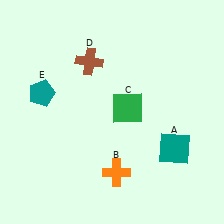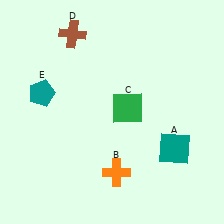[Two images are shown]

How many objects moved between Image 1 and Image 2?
1 object moved between the two images.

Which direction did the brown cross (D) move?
The brown cross (D) moved up.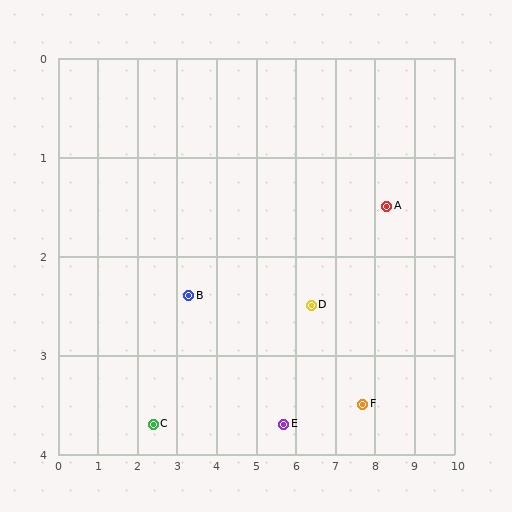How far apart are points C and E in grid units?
Points C and E are about 3.3 grid units apart.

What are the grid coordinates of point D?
Point D is at approximately (6.4, 2.5).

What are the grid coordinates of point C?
Point C is at approximately (2.4, 3.7).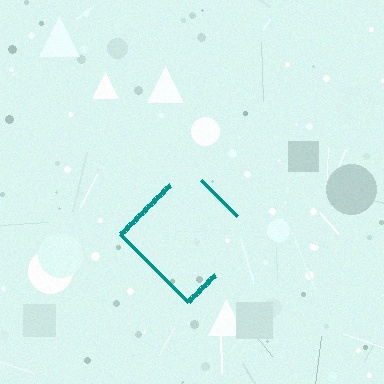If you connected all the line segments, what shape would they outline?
They would outline a diamond.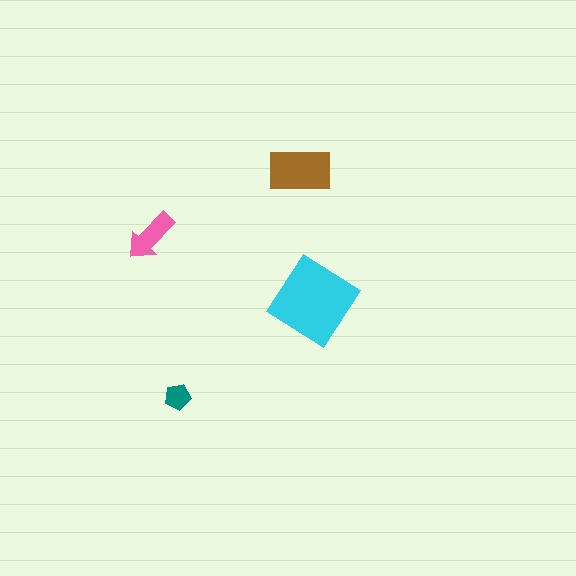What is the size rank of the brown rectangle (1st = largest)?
2nd.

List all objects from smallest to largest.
The teal pentagon, the pink arrow, the brown rectangle, the cyan diamond.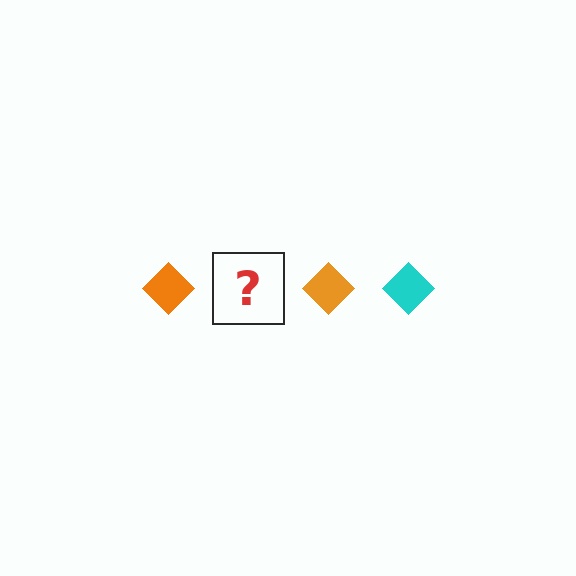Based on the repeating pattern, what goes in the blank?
The blank should be a cyan diamond.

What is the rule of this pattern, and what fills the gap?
The rule is that the pattern cycles through orange, cyan diamonds. The gap should be filled with a cyan diamond.